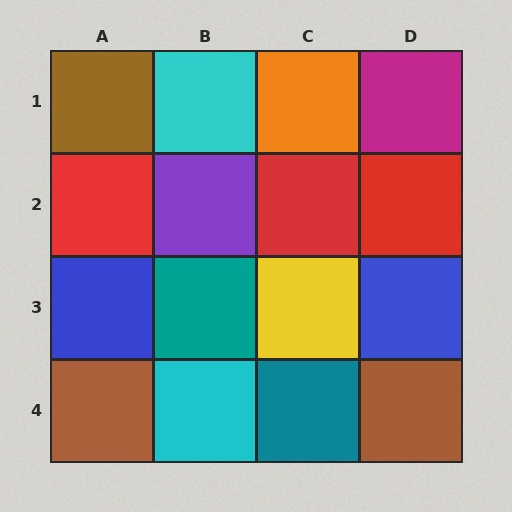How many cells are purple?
1 cell is purple.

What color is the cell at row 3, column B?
Teal.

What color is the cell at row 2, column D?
Red.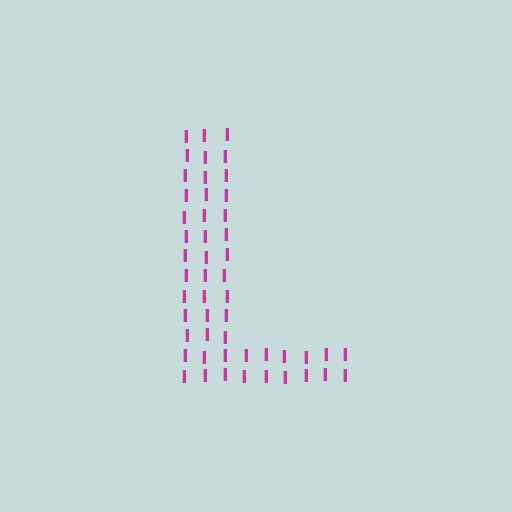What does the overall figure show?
The overall figure shows the letter L.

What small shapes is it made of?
It is made of small letter I's.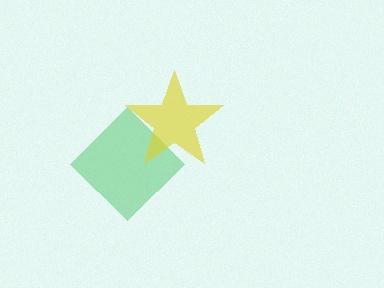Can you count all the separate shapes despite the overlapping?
Yes, there are 2 separate shapes.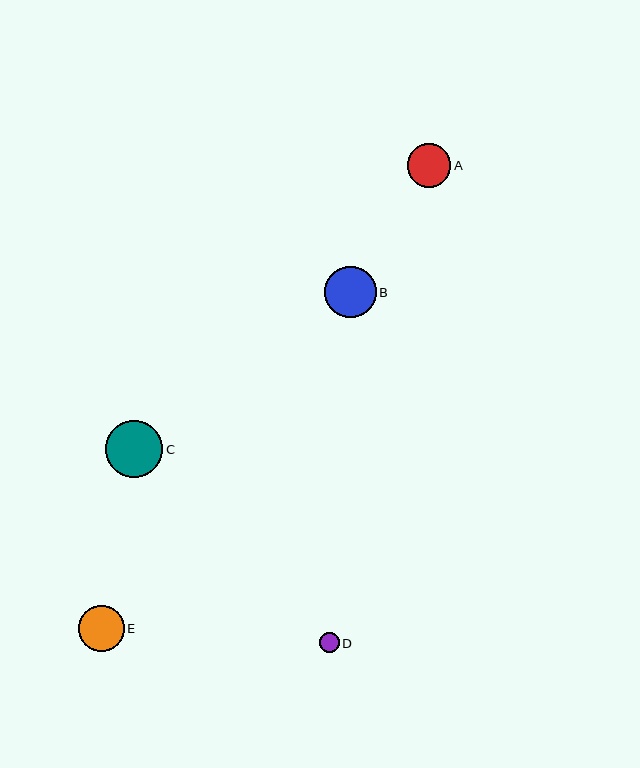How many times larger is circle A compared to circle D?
Circle A is approximately 2.1 times the size of circle D.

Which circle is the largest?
Circle C is the largest with a size of approximately 58 pixels.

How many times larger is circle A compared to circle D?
Circle A is approximately 2.1 times the size of circle D.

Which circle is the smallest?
Circle D is the smallest with a size of approximately 20 pixels.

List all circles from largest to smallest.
From largest to smallest: C, B, E, A, D.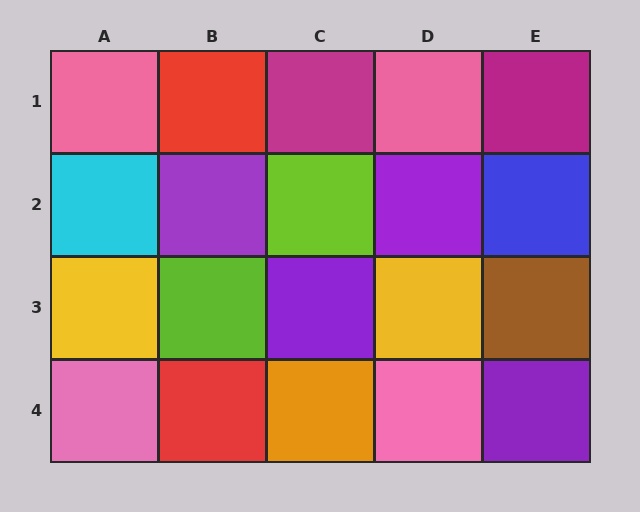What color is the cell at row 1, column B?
Red.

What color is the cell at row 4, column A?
Pink.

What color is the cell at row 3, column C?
Purple.